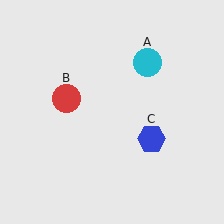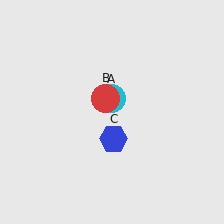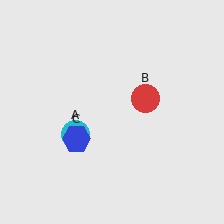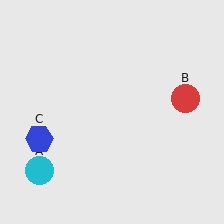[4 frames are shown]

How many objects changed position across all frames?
3 objects changed position: cyan circle (object A), red circle (object B), blue hexagon (object C).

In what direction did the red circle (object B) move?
The red circle (object B) moved right.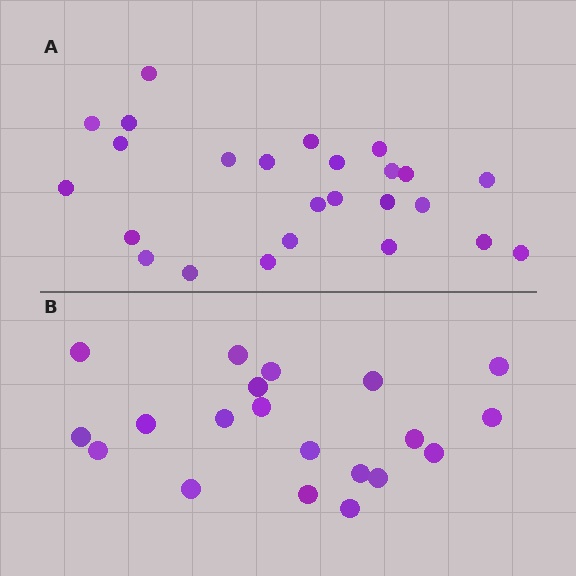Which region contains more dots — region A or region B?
Region A (the top region) has more dots.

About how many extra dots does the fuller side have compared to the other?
Region A has about 5 more dots than region B.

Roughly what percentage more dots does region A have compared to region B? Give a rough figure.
About 25% more.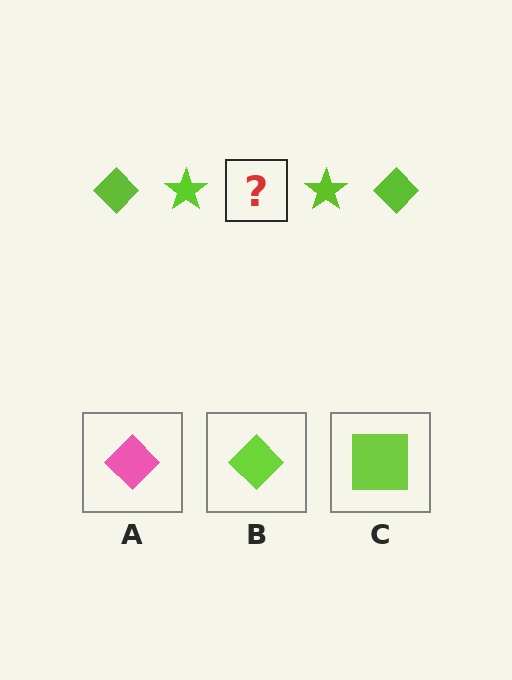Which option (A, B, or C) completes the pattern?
B.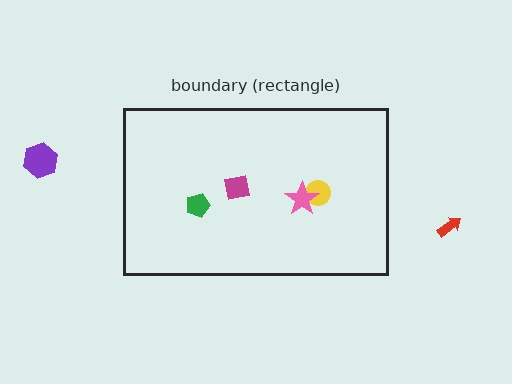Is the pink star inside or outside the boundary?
Inside.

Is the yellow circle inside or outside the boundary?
Inside.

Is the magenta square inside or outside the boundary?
Inside.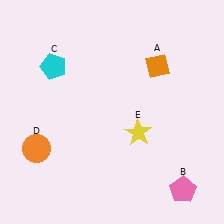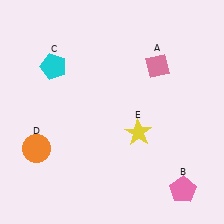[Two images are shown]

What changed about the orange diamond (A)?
In Image 1, A is orange. In Image 2, it changed to pink.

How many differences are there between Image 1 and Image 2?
There is 1 difference between the two images.